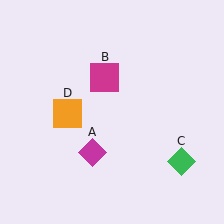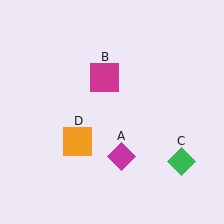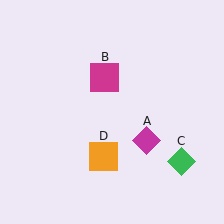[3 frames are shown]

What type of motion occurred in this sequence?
The magenta diamond (object A), orange square (object D) rotated counterclockwise around the center of the scene.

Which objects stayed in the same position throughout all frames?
Magenta square (object B) and green diamond (object C) remained stationary.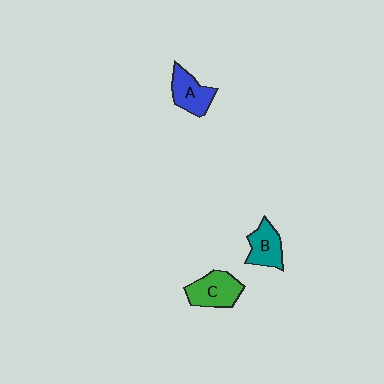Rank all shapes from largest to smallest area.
From largest to smallest: C (green), A (blue), B (teal).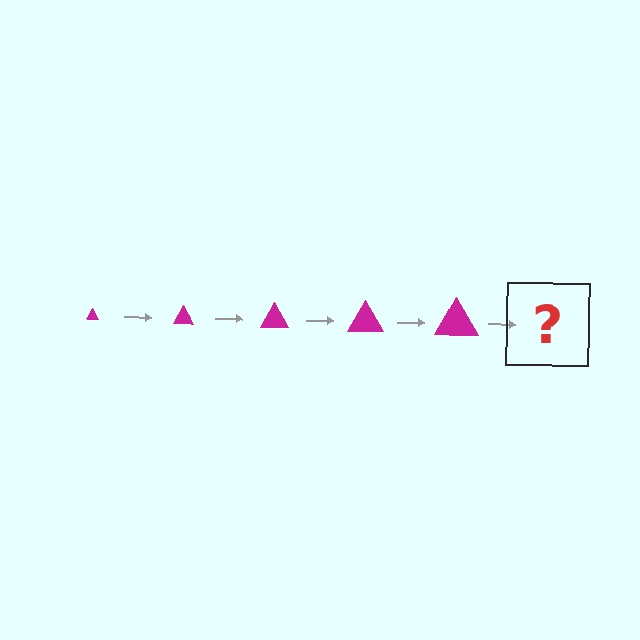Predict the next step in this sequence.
The next step is a magenta triangle, larger than the previous one.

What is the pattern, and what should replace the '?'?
The pattern is that the triangle gets progressively larger each step. The '?' should be a magenta triangle, larger than the previous one.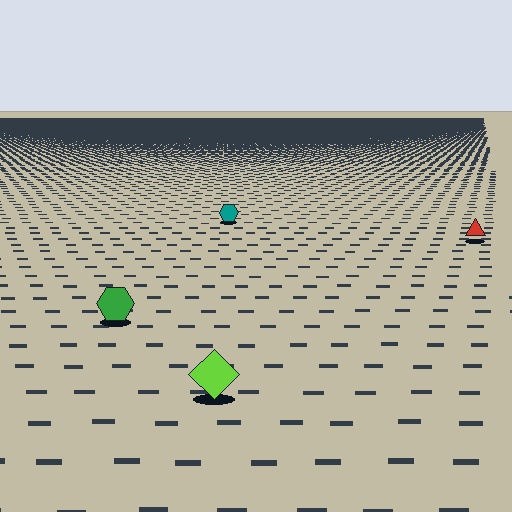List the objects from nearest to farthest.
From nearest to farthest: the lime diamond, the green hexagon, the red triangle, the teal hexagon.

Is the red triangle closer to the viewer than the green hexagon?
No. The green hexagon is closer — you can tell from the texture gradient: the ground texture is coarser near it.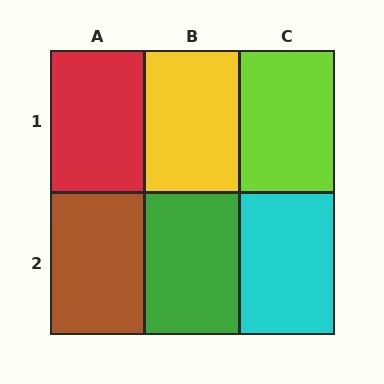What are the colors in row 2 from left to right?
Brown, green, cyan.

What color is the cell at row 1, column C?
Lime.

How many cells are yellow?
1 cell is yellow.